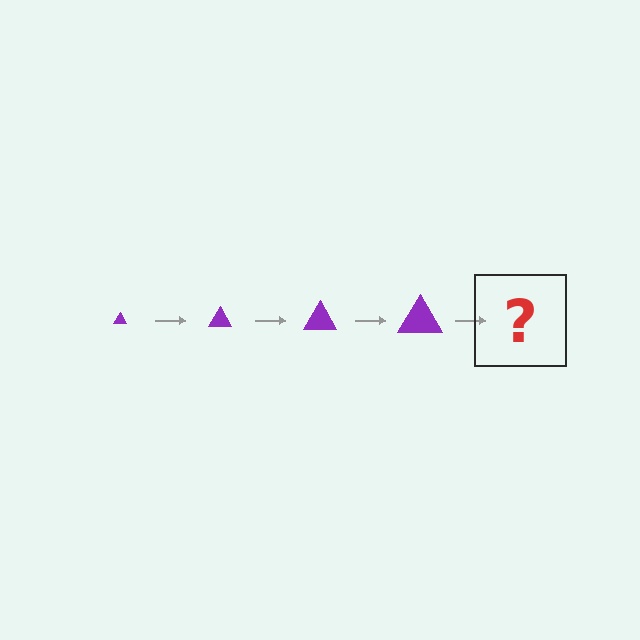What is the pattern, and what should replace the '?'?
The pattern is that the triangle gets progressively larger each step. The '?' should be a purple triangle, larger than the previous one.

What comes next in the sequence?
The next element should be a purple triangle, larger than the previous one.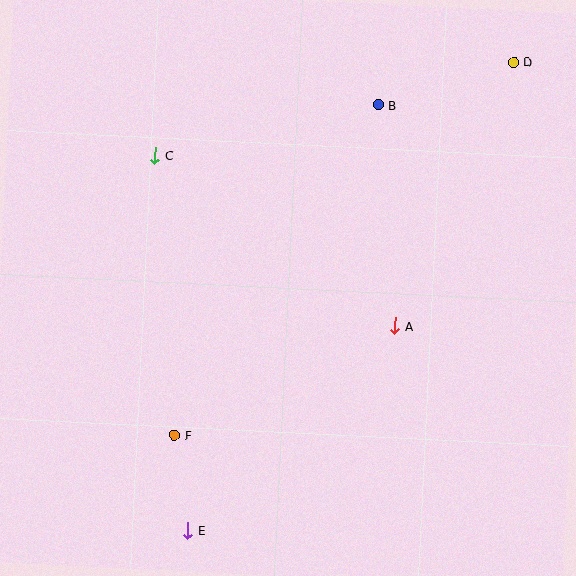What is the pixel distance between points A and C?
The distance between A and C is 294 pixels.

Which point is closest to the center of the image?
Point A at (395, 326) is closest to the center.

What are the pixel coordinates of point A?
Point A is at (395, 326).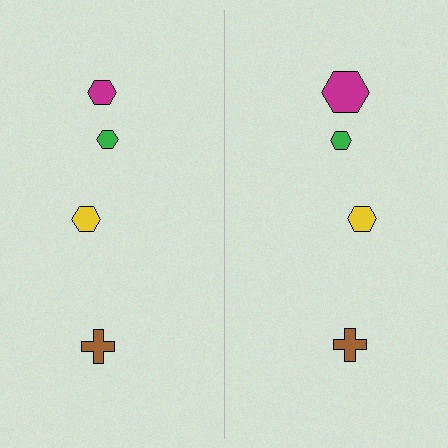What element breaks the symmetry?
The magenta hexagon on the right side has a different size than its mirror counterpart.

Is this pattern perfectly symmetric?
No, the pattern is not perfectly symmetric. The magenta hexagon on the right side has a different size than its mirror counterpart.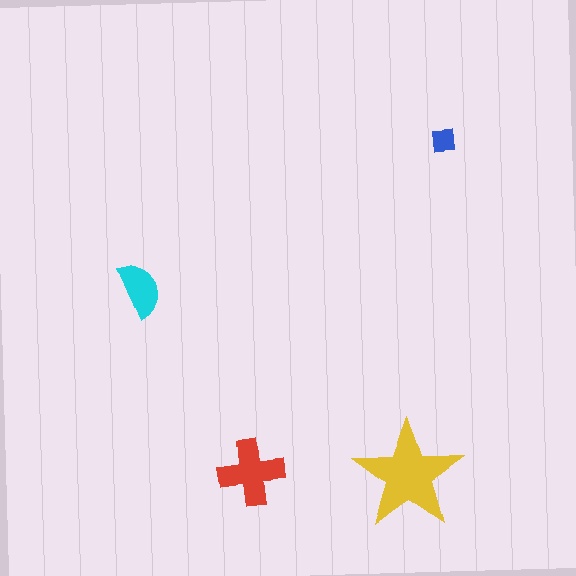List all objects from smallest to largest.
The blue square, the cyan semicircle, the red cross, the yellow star.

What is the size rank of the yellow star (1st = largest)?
1st.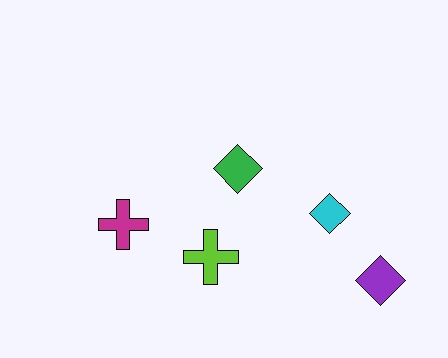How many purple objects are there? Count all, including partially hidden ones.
There is 1 purple object.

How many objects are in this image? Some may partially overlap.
There are 5 objects.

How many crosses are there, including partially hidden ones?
There are 2 crosses.